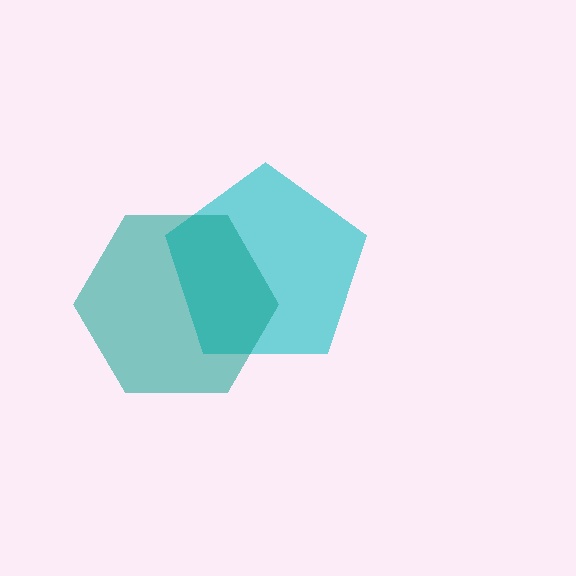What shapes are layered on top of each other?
The layered shapes are: a cyan pentagon, a teal hexagon.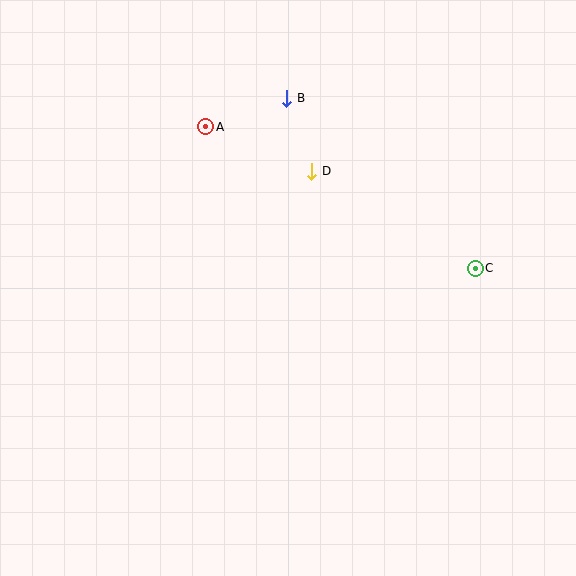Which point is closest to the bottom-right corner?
Point C is closest to the bottom-right corner.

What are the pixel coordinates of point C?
Point C is at (475, 268).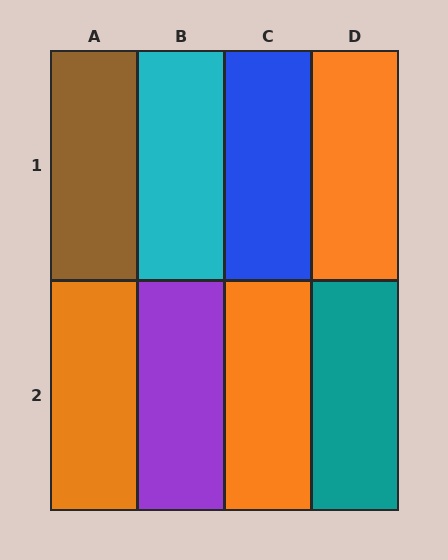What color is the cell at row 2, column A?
Orange.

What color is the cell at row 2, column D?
Teal.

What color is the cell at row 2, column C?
Orange.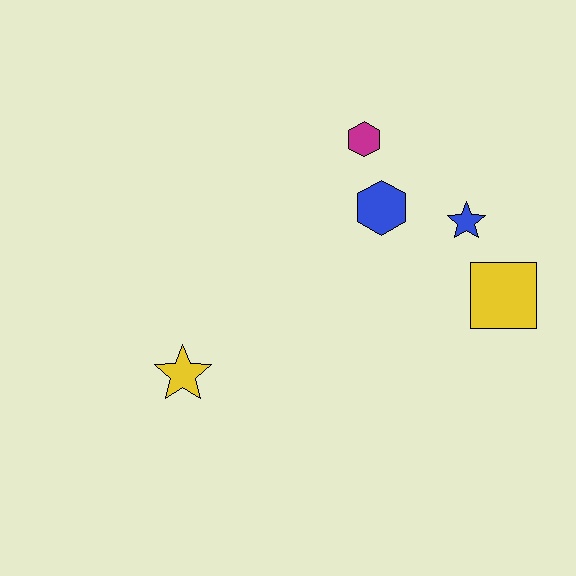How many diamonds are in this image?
There are no diamonds.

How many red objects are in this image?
There are no red objects.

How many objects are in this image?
There are 5 objects.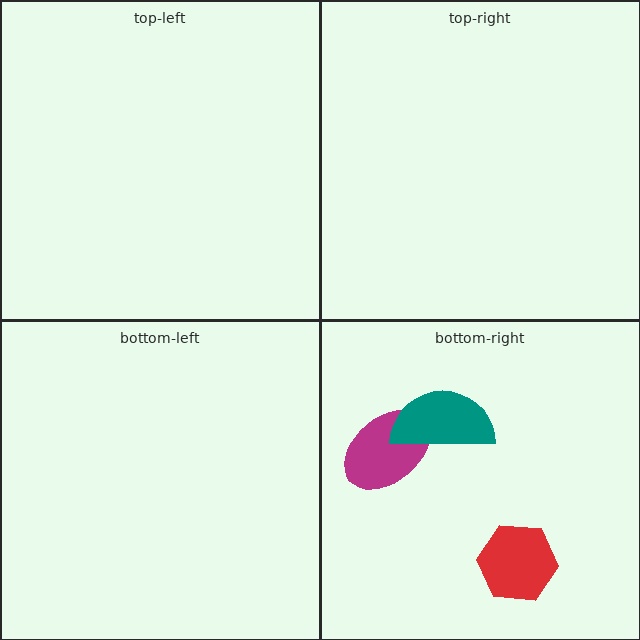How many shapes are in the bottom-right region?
3.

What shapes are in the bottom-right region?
The magenta ellipse, the teal semicircle, the red hexagon.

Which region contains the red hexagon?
The bottom-right region.